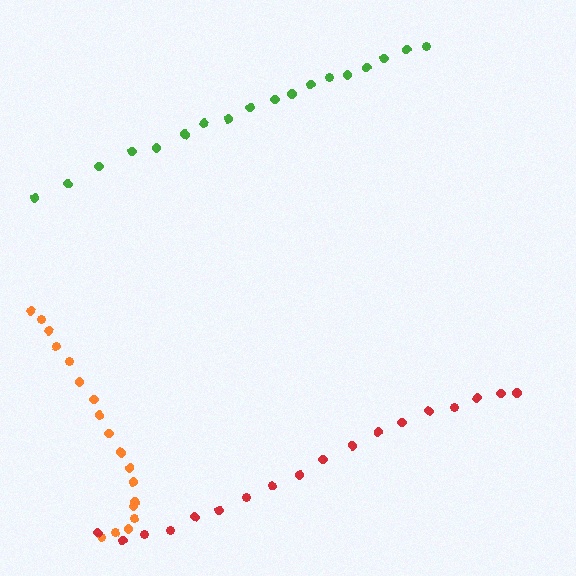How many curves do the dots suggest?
There are 3 distinct paths.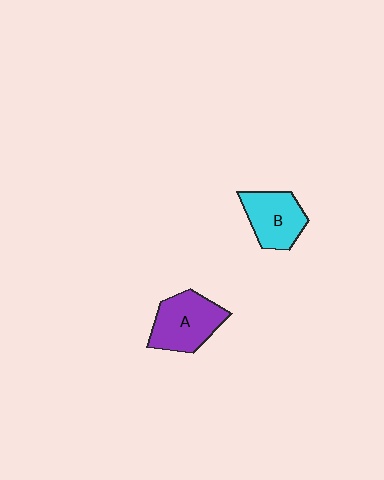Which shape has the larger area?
Shape A (purple).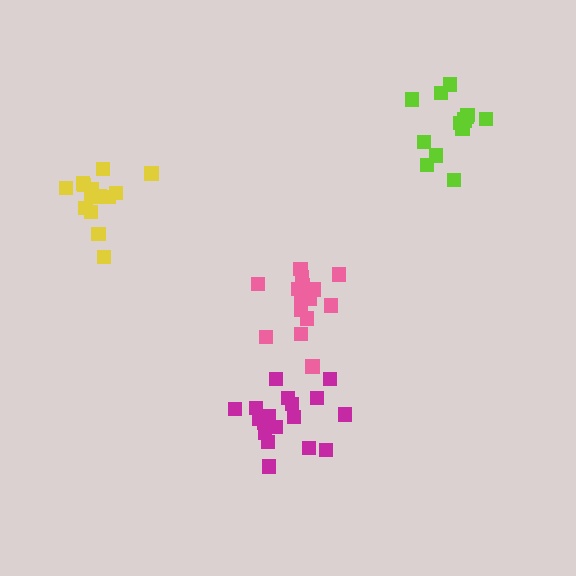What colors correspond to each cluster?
The clusters are colored: magenta, pink, lime, yellow.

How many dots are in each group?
Group 1: 18 dots, Group 2: 15 dots, Group 3: 14 dots, Group 4: 14 dots (61 total).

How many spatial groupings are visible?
There are 4 spatial groupings.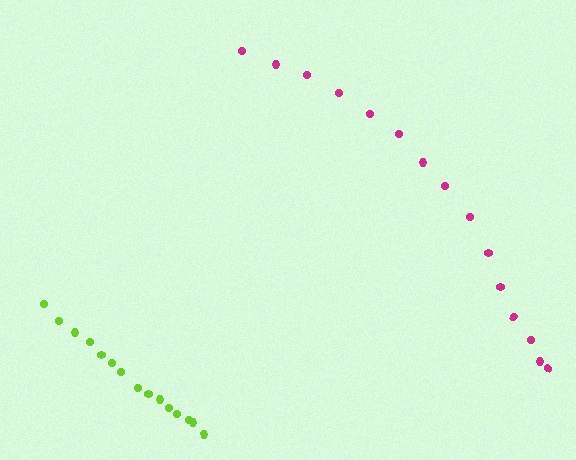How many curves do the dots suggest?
There are 2 distinct paths.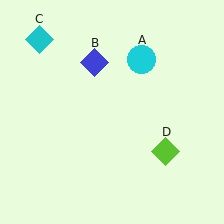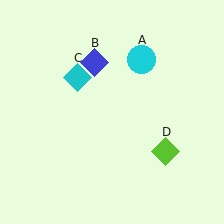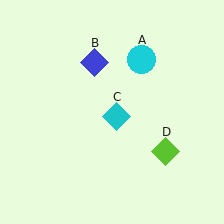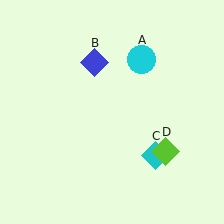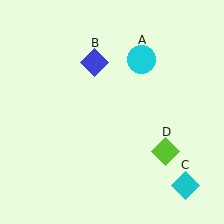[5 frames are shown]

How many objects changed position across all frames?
1 object changed position: cyan diamond (object C).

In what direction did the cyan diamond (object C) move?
The cyan diamond (object C) moved down and to the right.